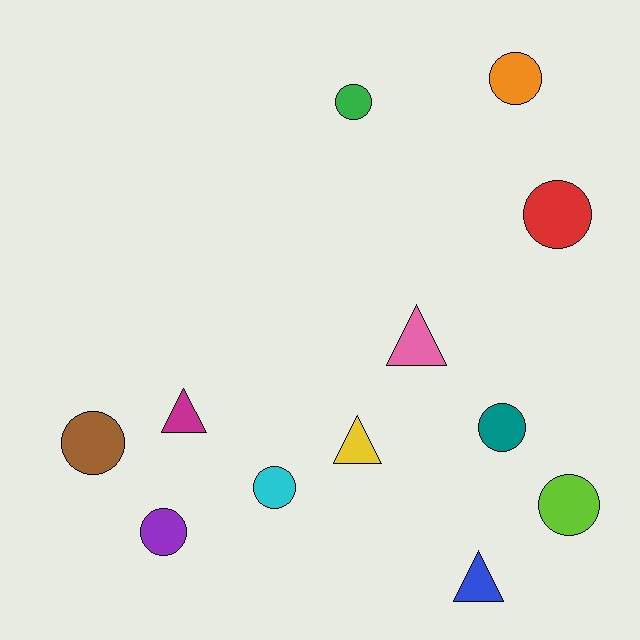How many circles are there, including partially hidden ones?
There are 8 circles.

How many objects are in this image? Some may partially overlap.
There are 12 objects.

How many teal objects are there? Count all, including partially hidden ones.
There is 1 teal object.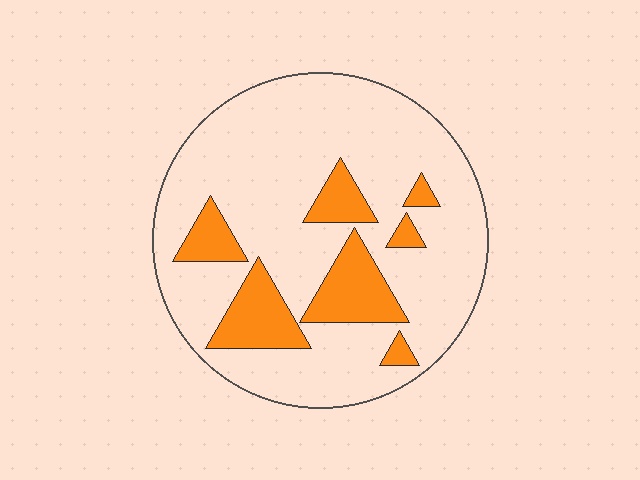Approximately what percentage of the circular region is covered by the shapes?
Approximately 20%.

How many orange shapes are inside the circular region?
7.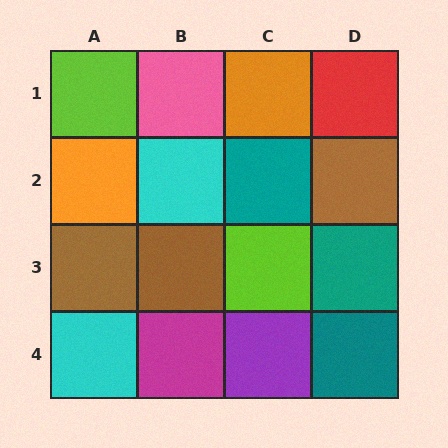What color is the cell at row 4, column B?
Magenta.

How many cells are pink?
1 cell is pink.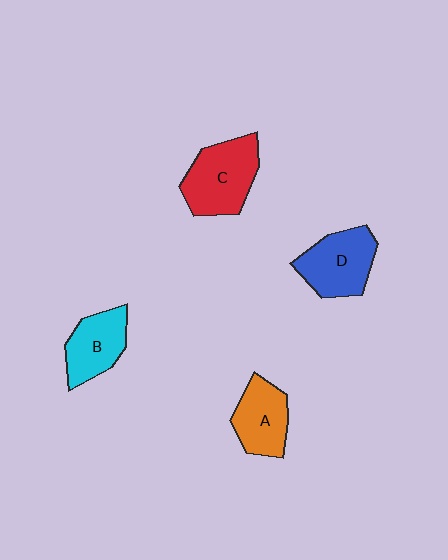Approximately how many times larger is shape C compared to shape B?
Approximately 1.3 times.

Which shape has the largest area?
Shape C (red).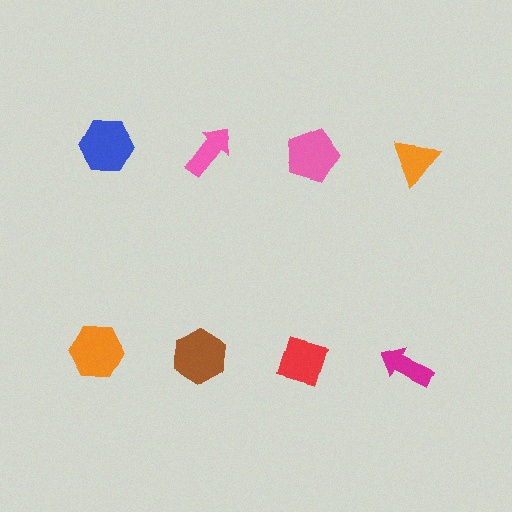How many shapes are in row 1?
4 shapes.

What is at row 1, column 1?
A blue hexagon.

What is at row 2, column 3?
A red diamond.